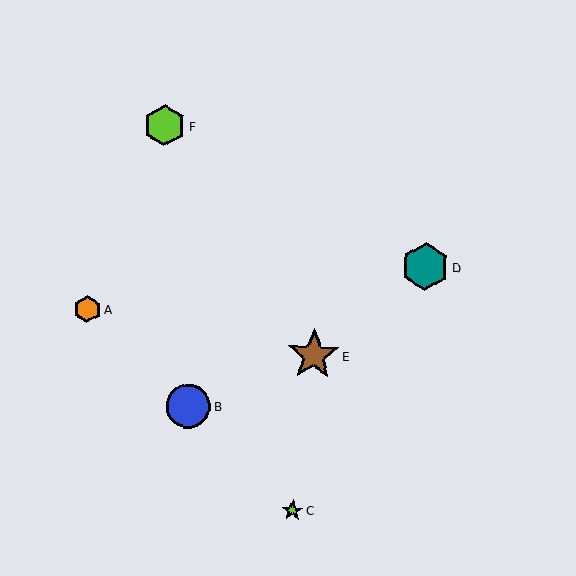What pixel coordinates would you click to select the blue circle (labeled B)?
Click at (189, 406) to select the blue circle B.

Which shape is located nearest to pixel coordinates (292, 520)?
The lime star (labeled C) at (292, 511) is nearest to that location.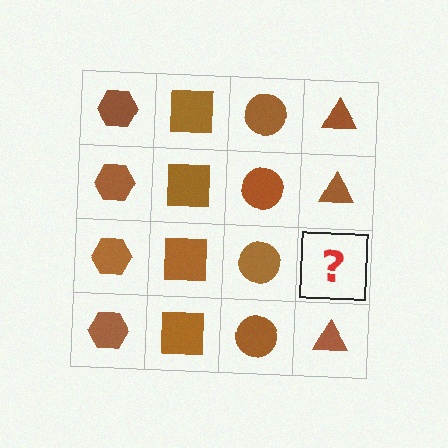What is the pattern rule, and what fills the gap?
The rule is that each column has a consistent shape. The gap should be filled with a brown triangle.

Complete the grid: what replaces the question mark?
The question mark should be replaced with a brown triangle.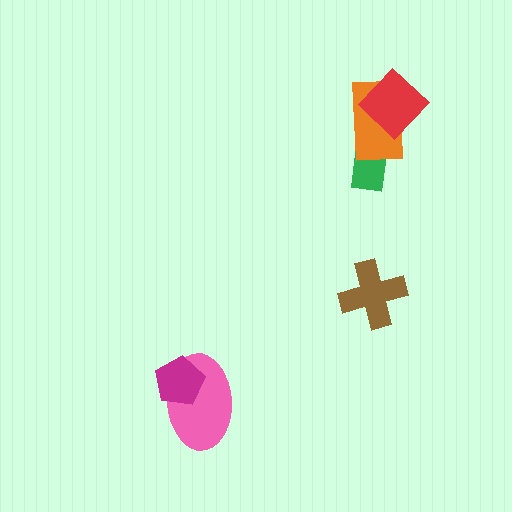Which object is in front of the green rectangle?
The orange rectangle is in front of the green rectangle.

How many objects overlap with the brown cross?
0 objects overlap with the brown cross.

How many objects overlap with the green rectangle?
1 object overlaps with the green rectangle.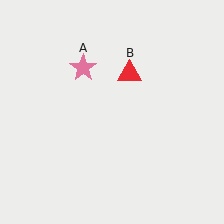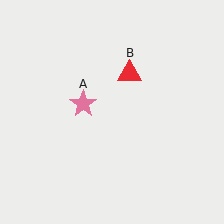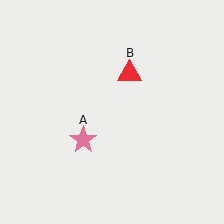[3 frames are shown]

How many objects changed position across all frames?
1 object changed position: pink star (object A).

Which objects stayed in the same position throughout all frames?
Red triangle (object B) remained stationary.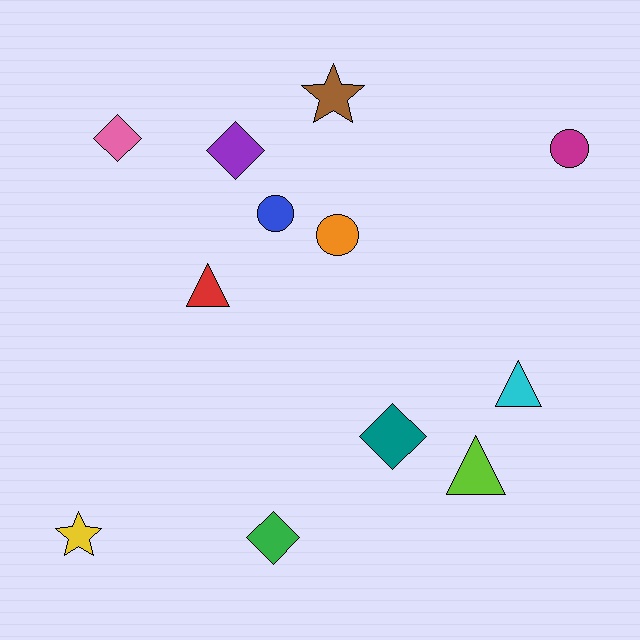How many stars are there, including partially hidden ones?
There are 2 stars.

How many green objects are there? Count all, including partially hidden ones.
There is 1 green object.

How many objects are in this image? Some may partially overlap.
There are 12 objects.